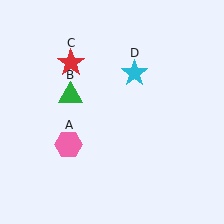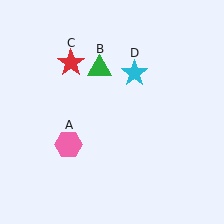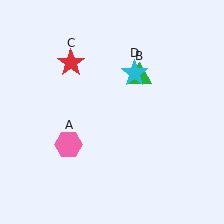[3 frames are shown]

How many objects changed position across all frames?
1 object changed position: green triangle (object B).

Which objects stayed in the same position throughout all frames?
Pink hexagon (object A) and red star (object C) and cyan star (object D) remained stationary.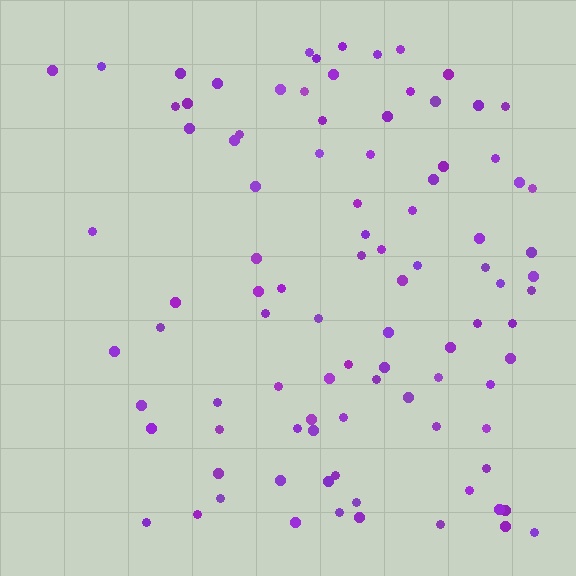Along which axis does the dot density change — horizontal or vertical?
Horizontal.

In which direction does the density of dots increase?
From left to right, with the right side densest.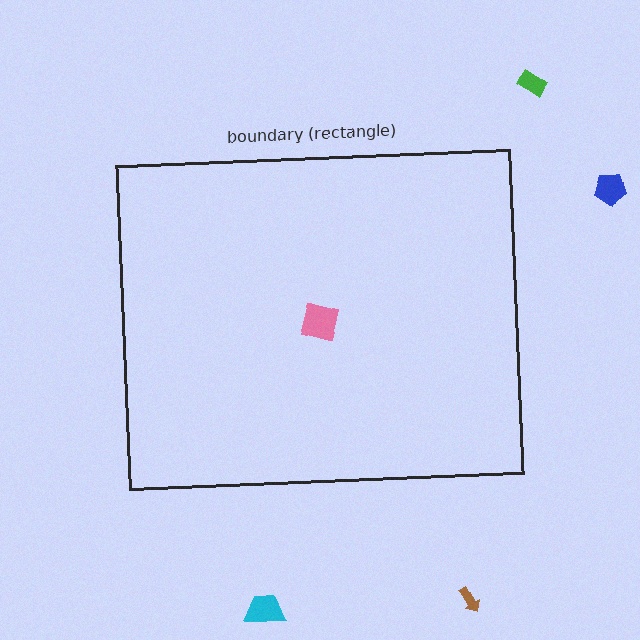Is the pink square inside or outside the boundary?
Inside.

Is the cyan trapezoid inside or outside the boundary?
Outside.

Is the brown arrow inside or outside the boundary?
Outside.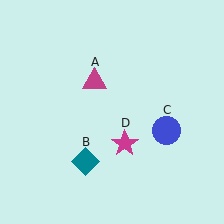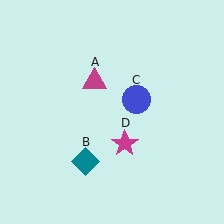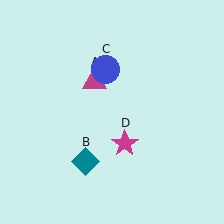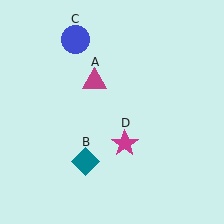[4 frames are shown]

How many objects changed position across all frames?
1 object changed position: blue circle (object C).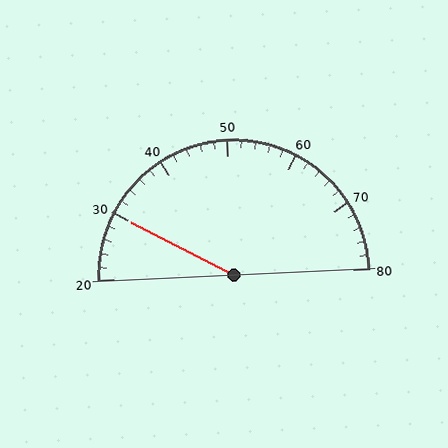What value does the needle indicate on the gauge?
The needle indicates approximately 30.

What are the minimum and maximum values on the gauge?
The gauge ranges from 20 to 80.